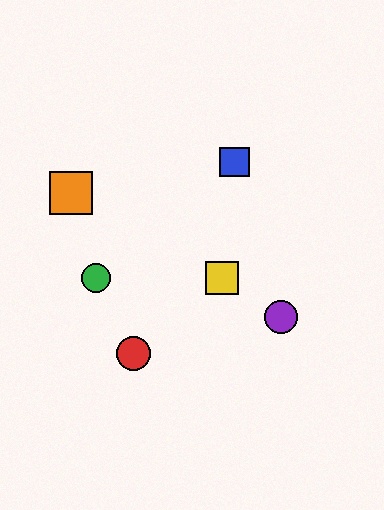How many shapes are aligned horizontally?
2 shapes (the green circle, the yellow square) are aligned horizontally.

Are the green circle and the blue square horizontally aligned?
No, the green circle is at y≈278 and the blue square is at y≈162.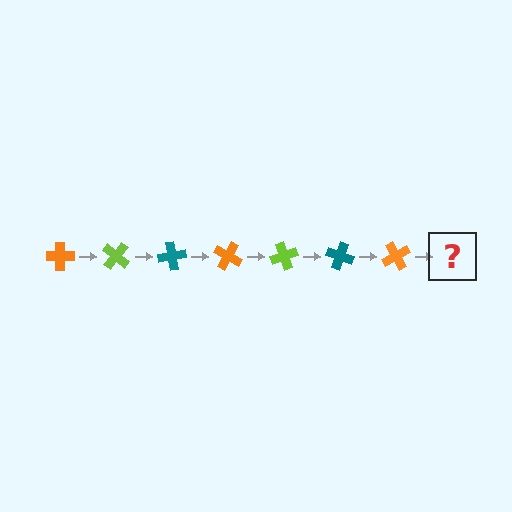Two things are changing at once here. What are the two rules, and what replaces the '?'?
The two rules are that it rotates 40 degrees each step and the color cycles through orange, lime, and teal. The '?' should be a lime cross, rotated 280 degrees from the start.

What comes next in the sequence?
The next element should be a lime cross, rotated 280 degrees from the start.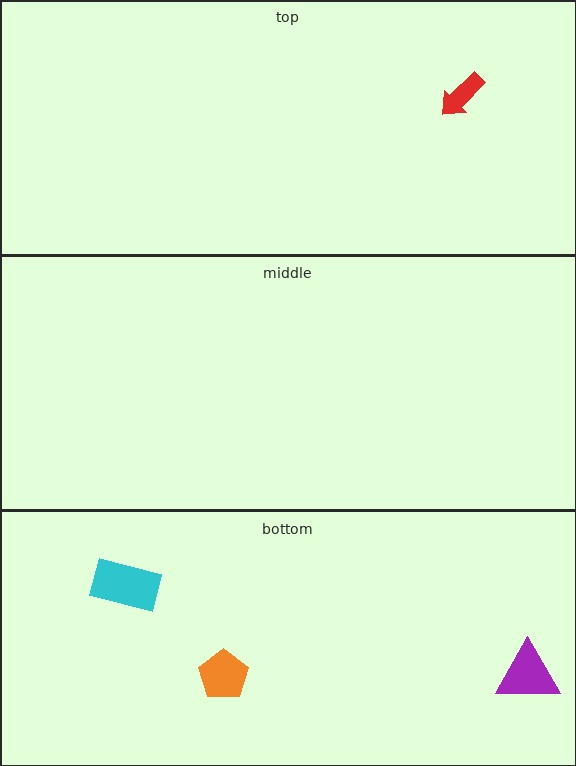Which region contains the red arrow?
The top region.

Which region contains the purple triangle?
The bottom region.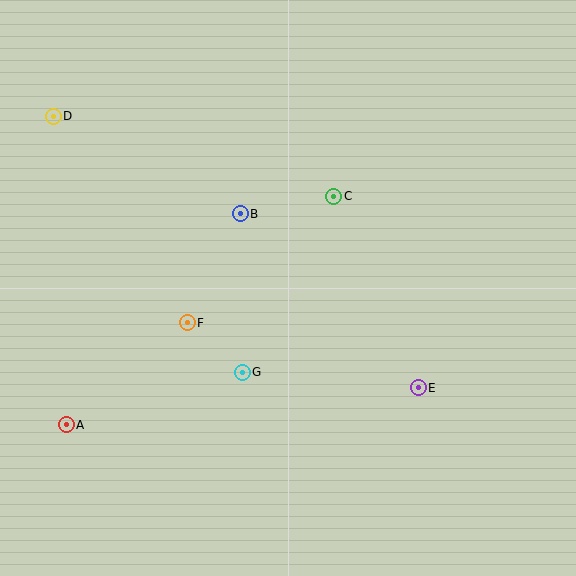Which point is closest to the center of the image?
Point B at (240, 214) is closest to the center.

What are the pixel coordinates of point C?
Point C is at (334, 196).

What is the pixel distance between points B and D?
The distance between B and D is 211 pixels.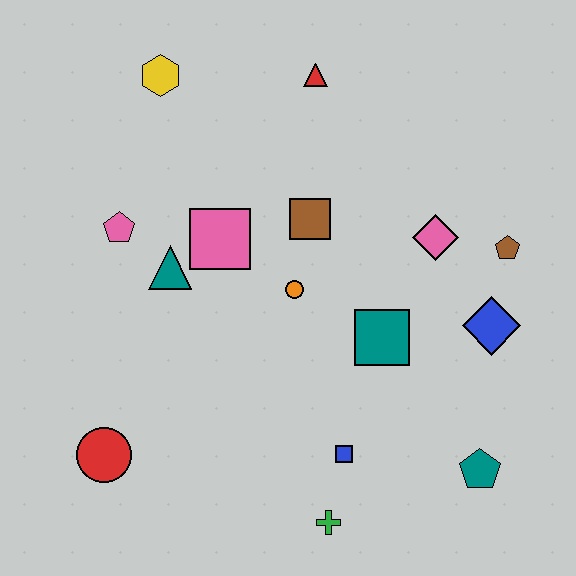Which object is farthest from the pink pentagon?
The teal pentagon is farthest from the pink pentagon.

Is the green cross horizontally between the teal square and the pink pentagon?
Yes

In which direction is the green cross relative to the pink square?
The green cross is below the pink square.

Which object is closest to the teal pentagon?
The blue square is closest to the teal pentagon.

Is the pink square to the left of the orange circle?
Yes